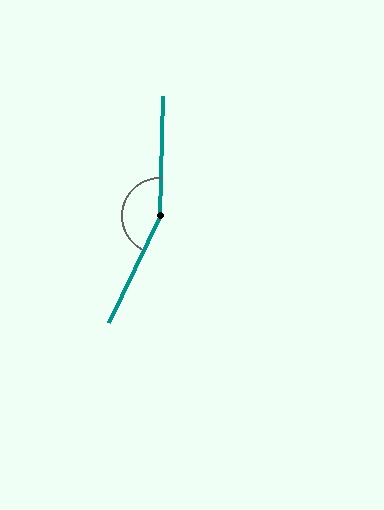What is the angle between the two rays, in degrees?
Approximately 156 degrees.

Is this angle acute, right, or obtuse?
It is obtuse.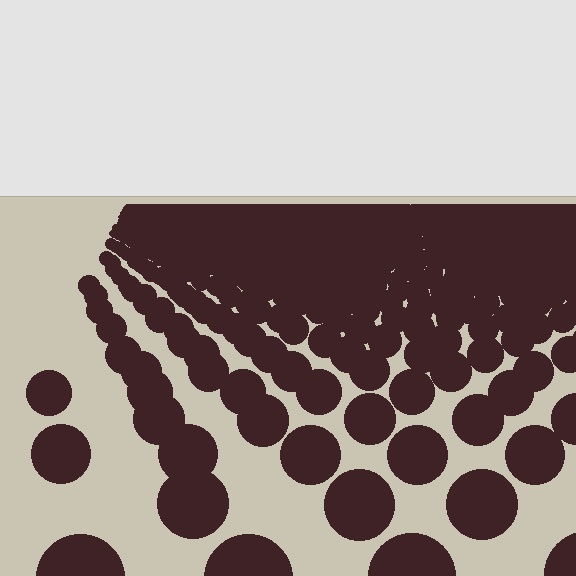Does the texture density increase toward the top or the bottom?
Density increases toward the top.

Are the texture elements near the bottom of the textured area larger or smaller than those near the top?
Larger. Near the bottom, elements are closer to the viewer and appear at a bigger on-screen size.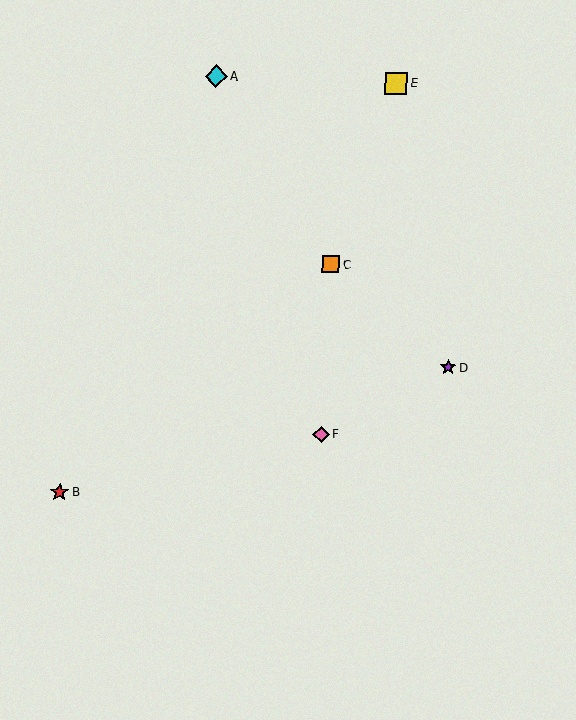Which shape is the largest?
The cyan diamond (labeled A) is the largest.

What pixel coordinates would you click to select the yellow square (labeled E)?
Click at (396, 83) to select the yellow square E.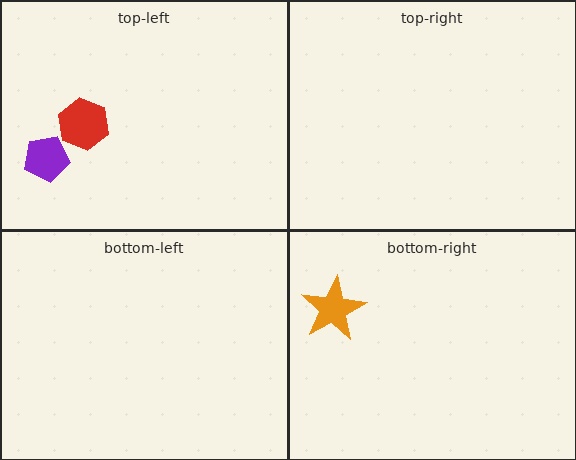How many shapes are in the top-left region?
2.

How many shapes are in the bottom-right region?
1.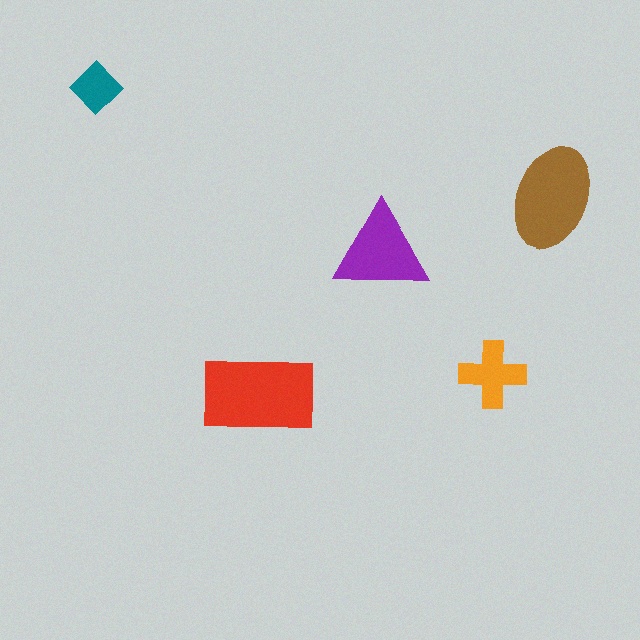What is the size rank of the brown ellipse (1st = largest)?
2nd.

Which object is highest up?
The teal diamond is topmost.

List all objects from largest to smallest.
The red rectangle, the brown ellipse, the purple triangle, the orange cross, the teal diamond.